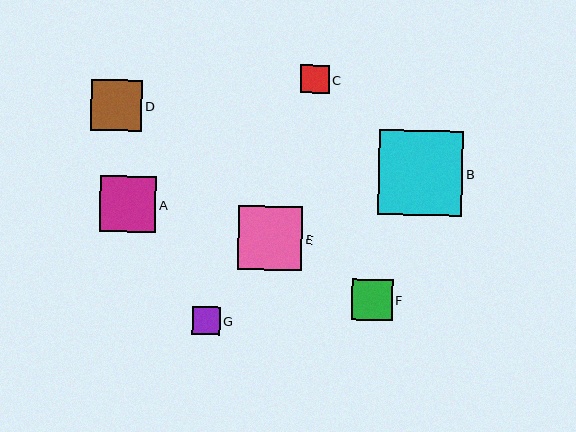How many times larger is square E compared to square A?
Square E is approximately 1.1 times the size of square A.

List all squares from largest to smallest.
From largest to smallest: B, E, A, D, F, C, G.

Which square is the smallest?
Square G is the smallest with a size of approximately 28 pixels.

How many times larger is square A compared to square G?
Square A is approximately 2.0 times the size of square G.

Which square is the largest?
Square B is the largest with a size of approximately 85 pixels.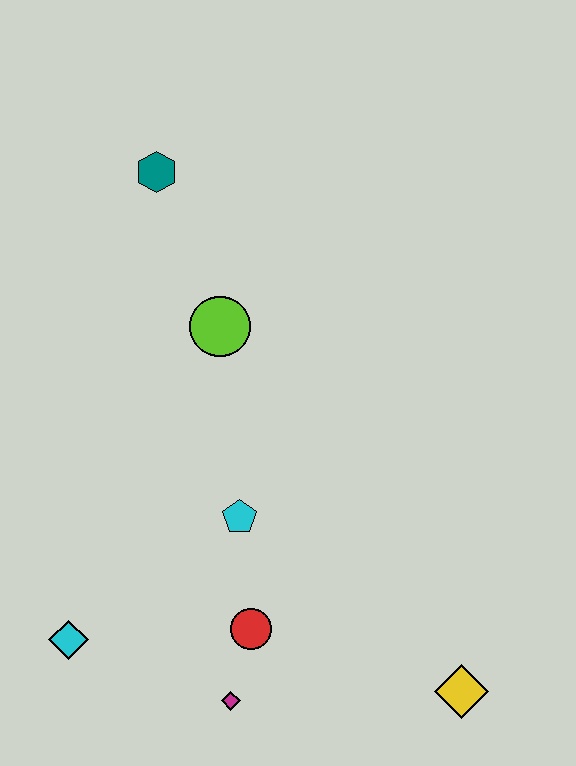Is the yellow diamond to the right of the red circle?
Yes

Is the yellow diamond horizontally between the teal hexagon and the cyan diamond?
No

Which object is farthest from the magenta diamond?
The teal hexagon is farthest from the magenta diamond.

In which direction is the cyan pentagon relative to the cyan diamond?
The cyan pentagon is to the right of the cyan diamond.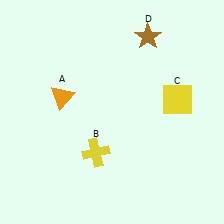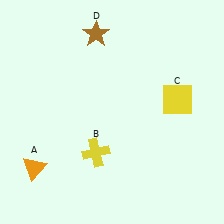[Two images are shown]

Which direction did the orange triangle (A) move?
The orange triangle (A) moved down.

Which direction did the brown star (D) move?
The brown star (D) moved left.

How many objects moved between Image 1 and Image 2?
2 objects moved between the two images.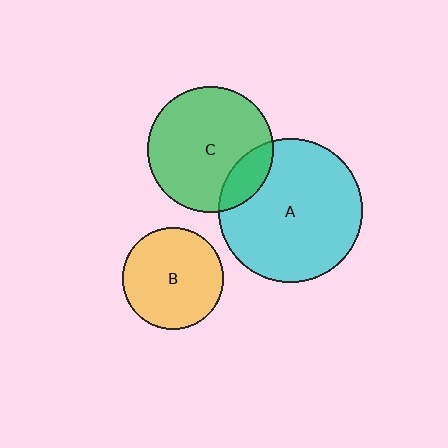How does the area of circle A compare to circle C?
Approximately 1.3 times.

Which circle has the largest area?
Circle A (cyan).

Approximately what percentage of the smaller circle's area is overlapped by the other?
Approximately 15%.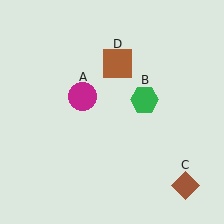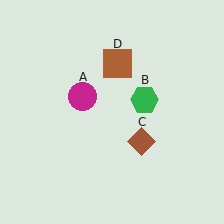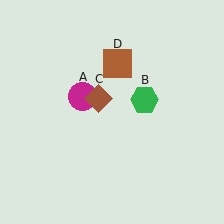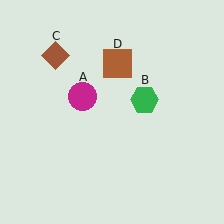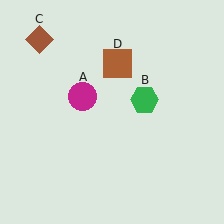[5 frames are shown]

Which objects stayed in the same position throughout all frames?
Magenta circle (object A) and green hexagon (object B) and brown square (object D) remained stationary.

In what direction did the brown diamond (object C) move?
The brown diamond (object C) moved up and to the left.